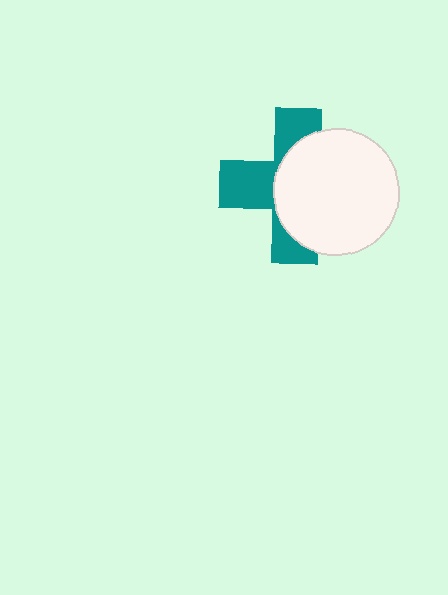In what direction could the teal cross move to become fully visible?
The teal cross could move left. That would shift it out from behind the white circle entirely.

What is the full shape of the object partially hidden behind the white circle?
The partially hidden object is a teal cross.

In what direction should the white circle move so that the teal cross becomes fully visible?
The white circle should move right. That is the shortest direction to clear the overlap and leave the teal cross fully visible.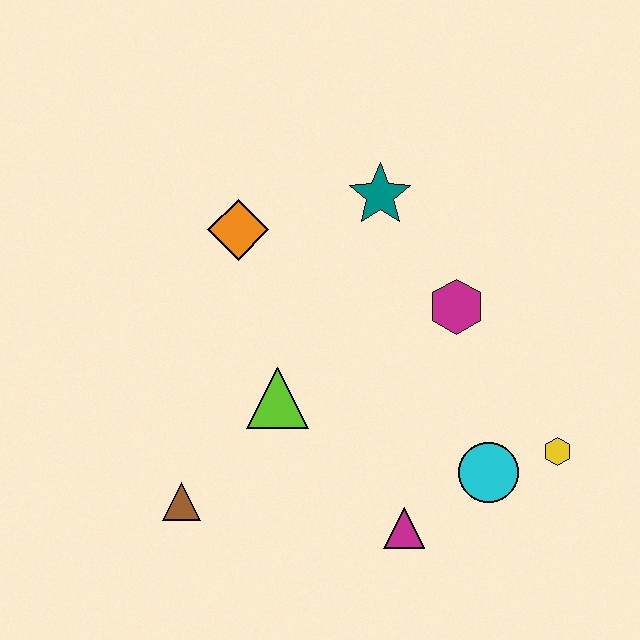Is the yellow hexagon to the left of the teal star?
No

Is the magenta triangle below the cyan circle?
Yes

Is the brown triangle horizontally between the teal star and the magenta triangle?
No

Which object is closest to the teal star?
The magenta hexagon is closest to the teal star.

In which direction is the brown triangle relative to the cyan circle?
The brown triangle is to the left of the cyan circle.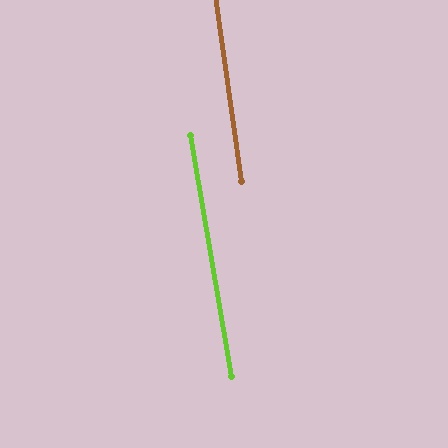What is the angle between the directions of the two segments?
Approximately 2 degrees.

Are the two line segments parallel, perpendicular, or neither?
Parallel — their directions differ by only 1.7°.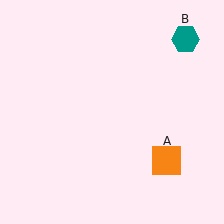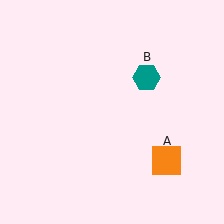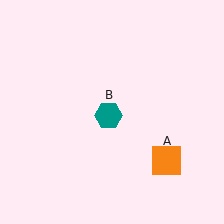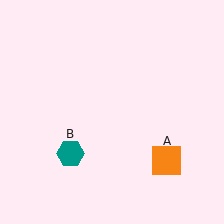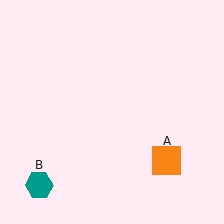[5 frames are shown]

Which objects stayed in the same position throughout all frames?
Orange square (object A) remained stationary.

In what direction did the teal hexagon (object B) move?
The teal hexagon (object B) moved down and to the left.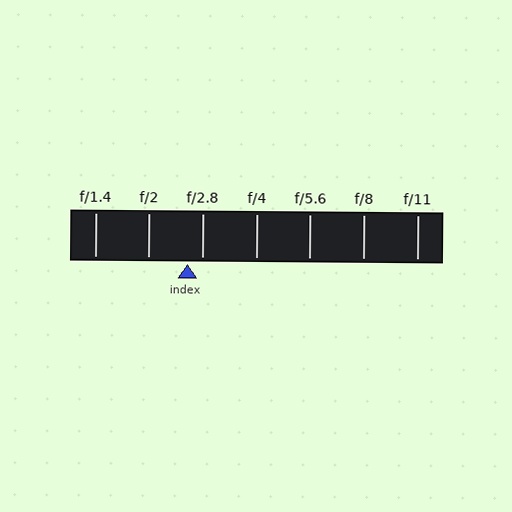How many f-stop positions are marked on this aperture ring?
There are 7 f-stop positions marked.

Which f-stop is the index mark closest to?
The index mark is closest to f/2.8.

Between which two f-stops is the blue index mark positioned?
The index mark is between f/2 and f/2.8.